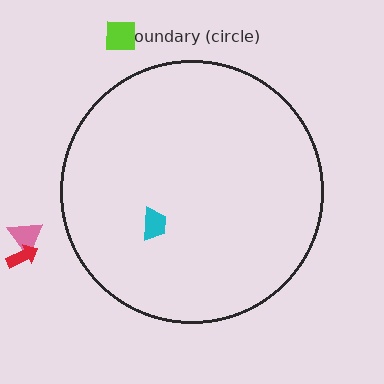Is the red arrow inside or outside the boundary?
Outside.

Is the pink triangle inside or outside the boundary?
Outside.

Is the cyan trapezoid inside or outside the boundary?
Inside.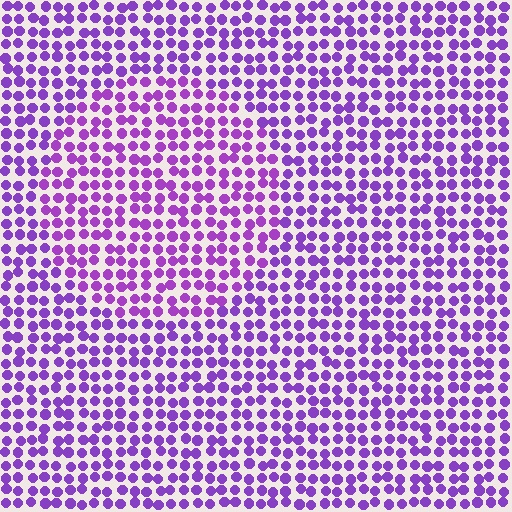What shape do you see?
I see a circle.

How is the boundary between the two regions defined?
The boundary is defined purely by a slight shift in hue (about 15 degrees). Spacing, size, and orientation are identical on both sides.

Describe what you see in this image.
The image is filled with small purple elements in a uniform arrangement. A circle-shaped region is visible where the elements are tinted to a slightly different hue, forming a subtle color boundary.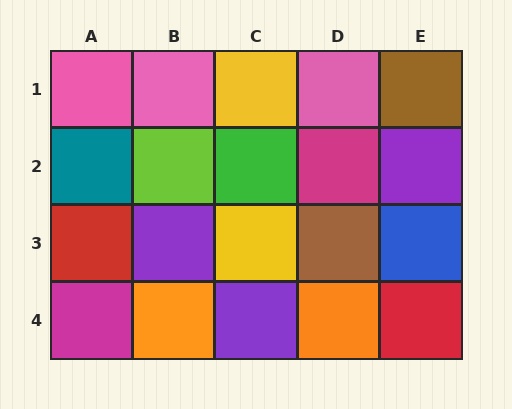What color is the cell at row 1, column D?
Pink.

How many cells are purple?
3 cells are purple.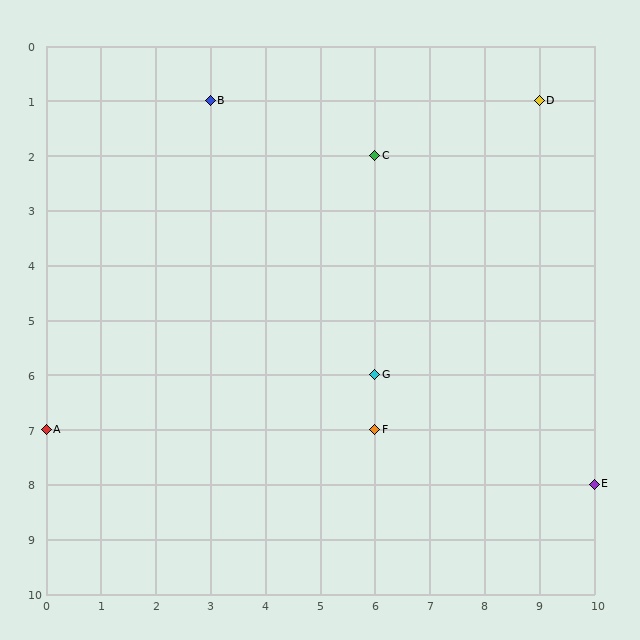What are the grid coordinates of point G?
Point G is at grid coordinates (6, 6).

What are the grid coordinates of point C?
Point C is at grid coordinates (6, 2).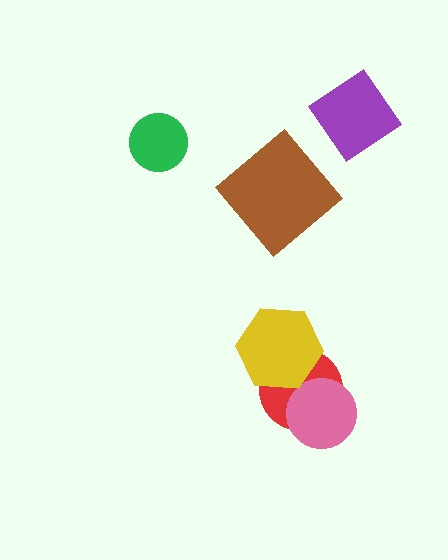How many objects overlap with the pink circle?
1 object overlaps with the pink circle.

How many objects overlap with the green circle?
0 objects overlap with the green circle.